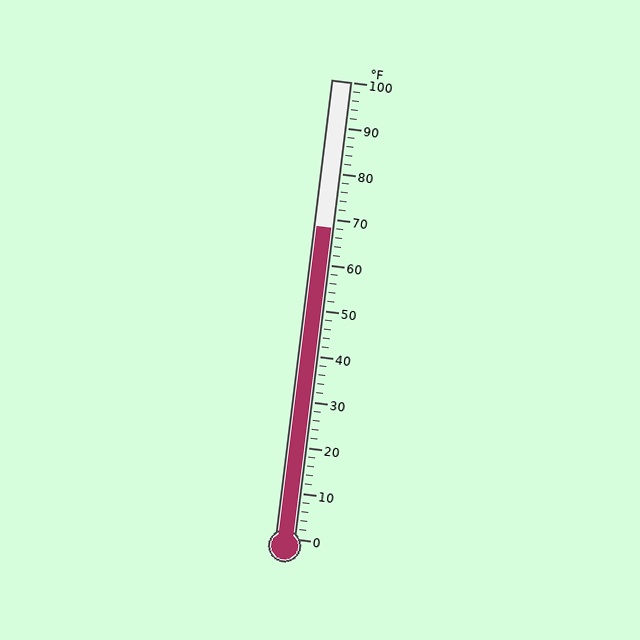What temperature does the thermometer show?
The thermometer shows approximately 68°F.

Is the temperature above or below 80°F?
The temperature is below 80°F.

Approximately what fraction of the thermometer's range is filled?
The thermometer is filled to approximately 70% of its range.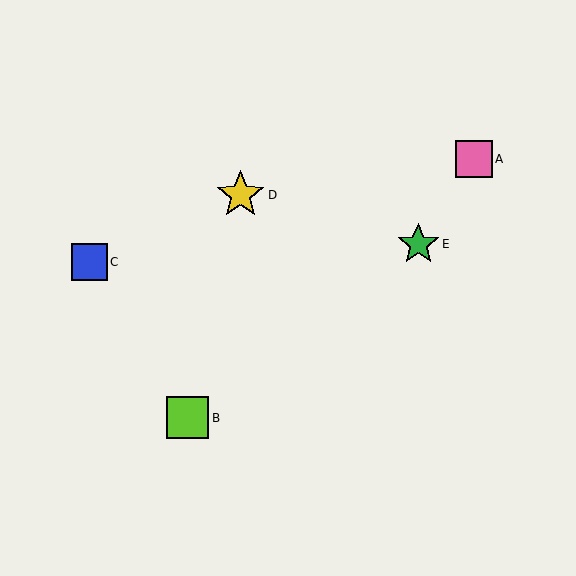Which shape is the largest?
The yellow star (labeled D) is the largest.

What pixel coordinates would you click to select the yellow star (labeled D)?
Click at (241, 195) to select the yellow star D.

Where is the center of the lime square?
The center of the lime square is at (188, 418).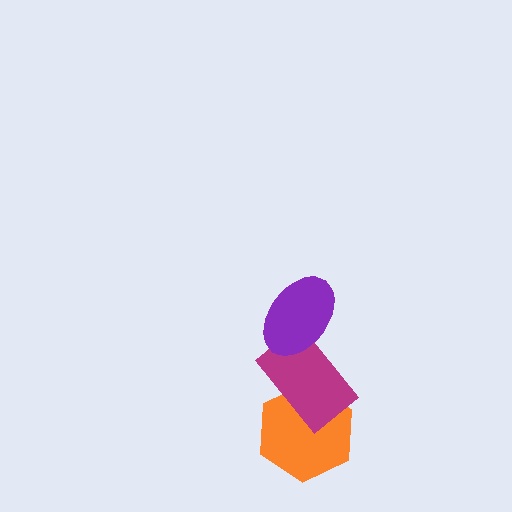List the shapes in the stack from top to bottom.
From top to bottom: the purple ellipse, the magenta rectangle, the orange hexagon.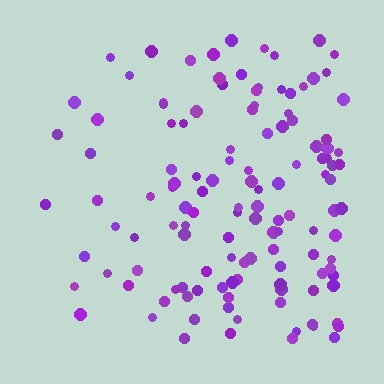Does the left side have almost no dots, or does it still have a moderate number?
Still a moderate number, just noticeably fewer than the right.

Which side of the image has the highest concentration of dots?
The right.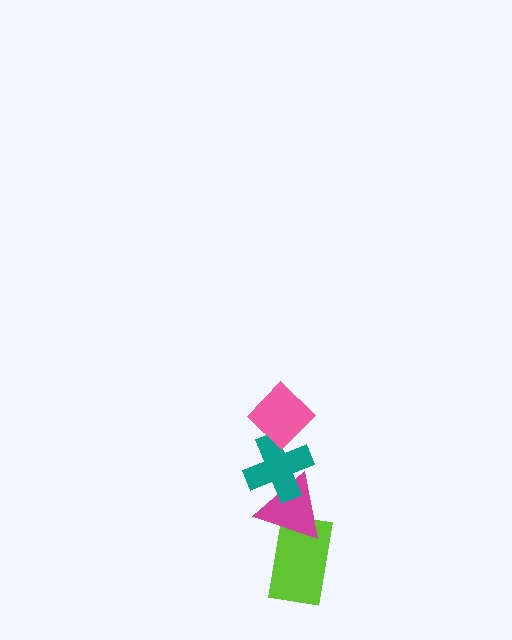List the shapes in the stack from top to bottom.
From top to bottom: the pink diamond, the teal cross, the magenta triangle, the lime rectangle.